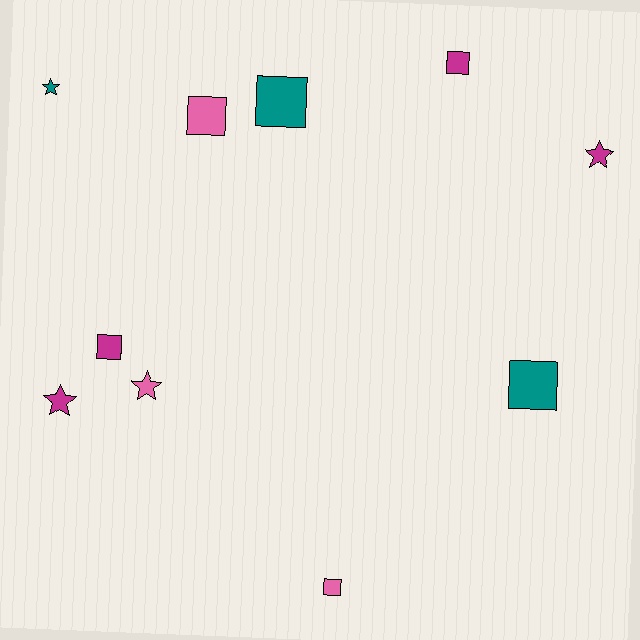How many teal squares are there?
There are 2 teal squares.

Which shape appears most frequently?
Square, with 6 objects.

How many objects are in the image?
There are 10 objects.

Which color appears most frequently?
Magenta, with 4 objects.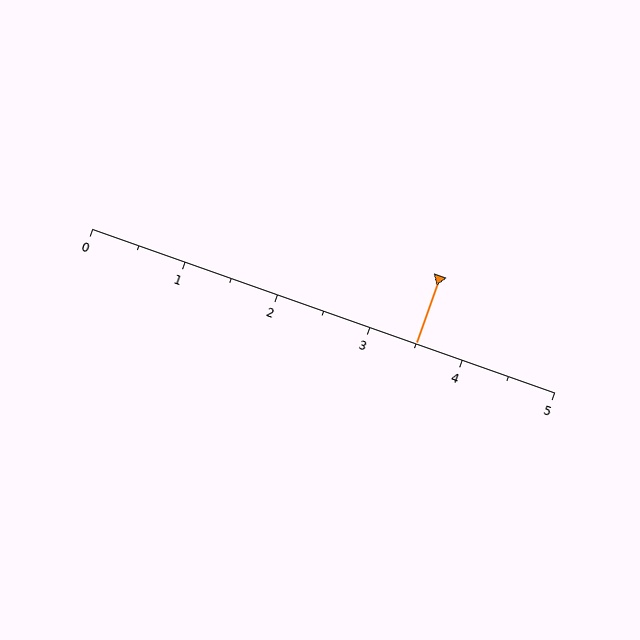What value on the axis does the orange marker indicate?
The marker indicates approximately 3.5.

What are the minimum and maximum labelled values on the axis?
The axis runs from 0 to 5.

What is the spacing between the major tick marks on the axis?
The major ticks are spaced 1 apart.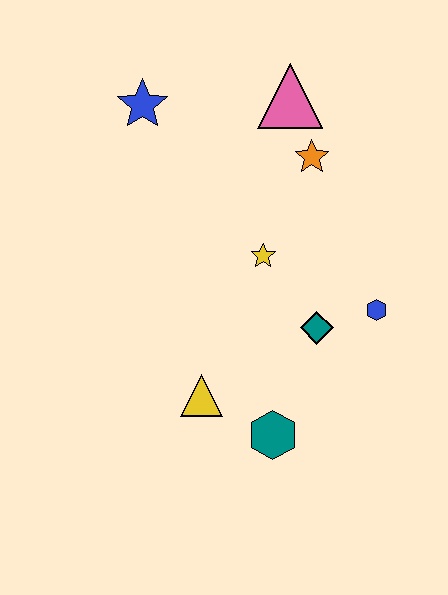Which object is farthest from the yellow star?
The blue star is farthest from the yellow star.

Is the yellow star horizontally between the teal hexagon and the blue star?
Yes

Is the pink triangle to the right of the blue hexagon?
No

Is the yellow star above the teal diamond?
Yes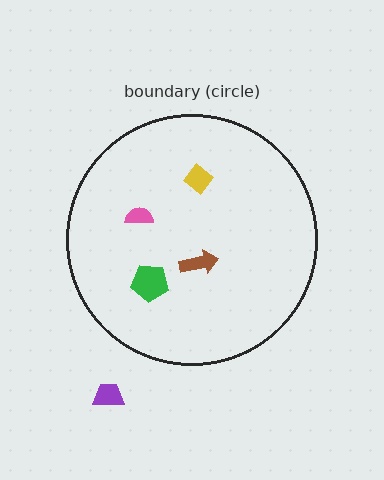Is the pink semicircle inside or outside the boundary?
Inside.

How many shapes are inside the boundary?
4 inside, 1 outside.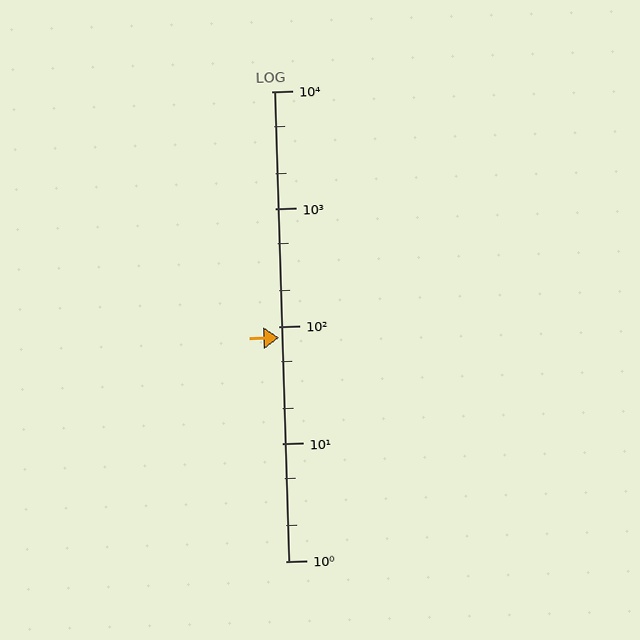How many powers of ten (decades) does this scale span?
The scale spans 4 decades, from 1 to 10000.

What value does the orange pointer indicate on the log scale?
The pointer indicates approximately 80.